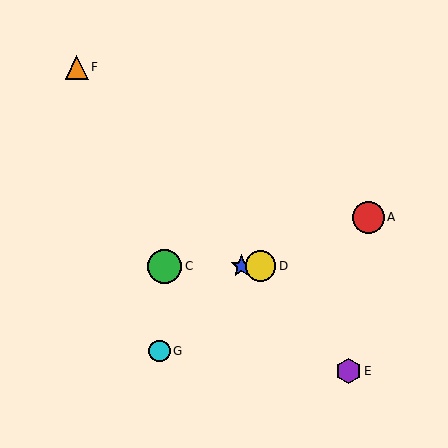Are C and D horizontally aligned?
Yes, both are at y≈266.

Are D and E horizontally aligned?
No, D is at y≈266 and E is at y≈371.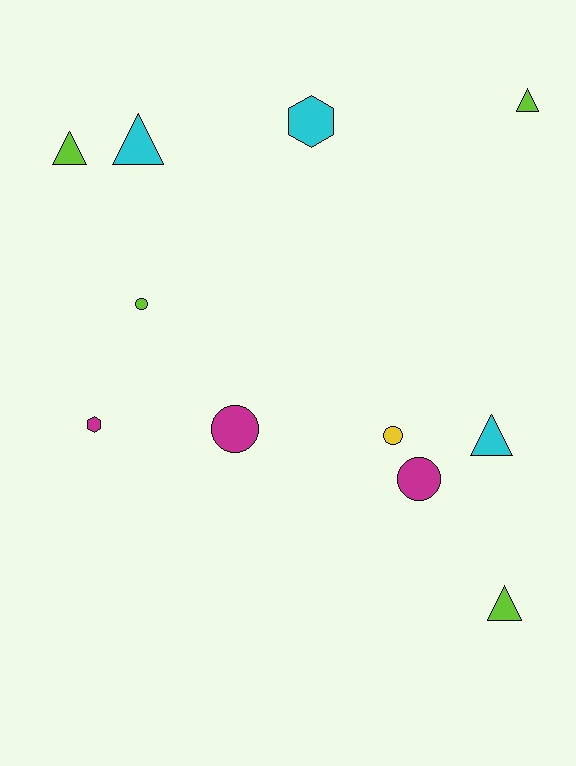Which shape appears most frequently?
Triangle, with 5 objects.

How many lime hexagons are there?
There are no lime hexagons.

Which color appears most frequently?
Lime, with 4 objects.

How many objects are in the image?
There are 11 objects.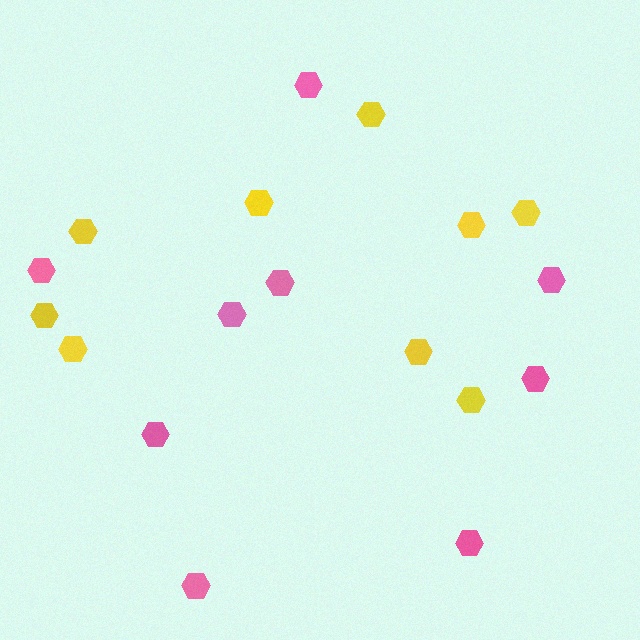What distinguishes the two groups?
There are 2 groups: one group of pink hexagons (9) and one group of yellow hexagons (9).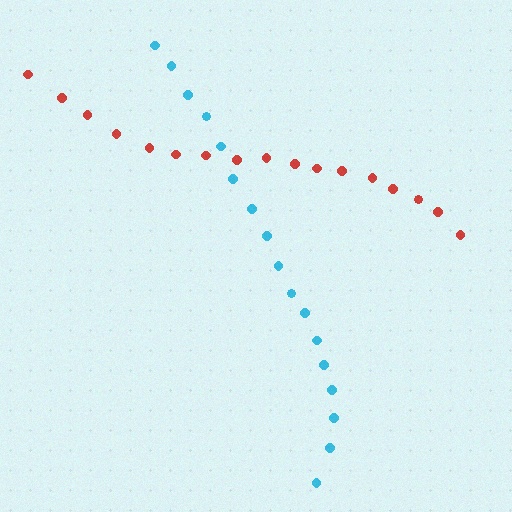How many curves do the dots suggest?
There are 2 distinct paths.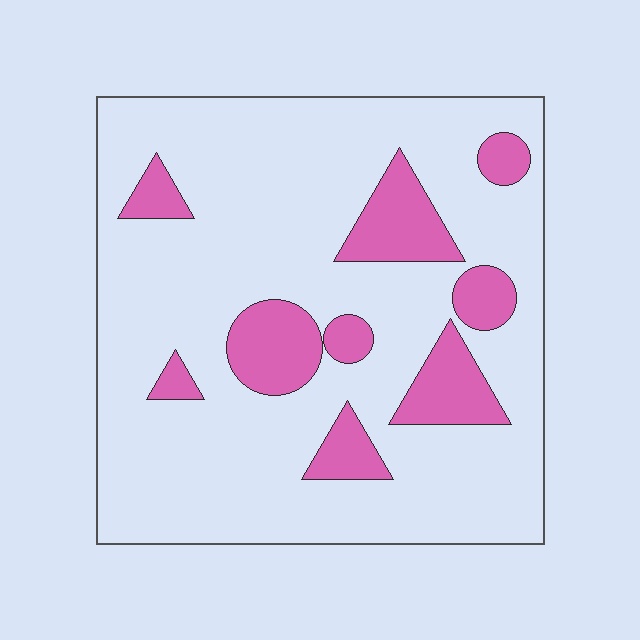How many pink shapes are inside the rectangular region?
9.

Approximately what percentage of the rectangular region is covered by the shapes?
Approximately 20%.